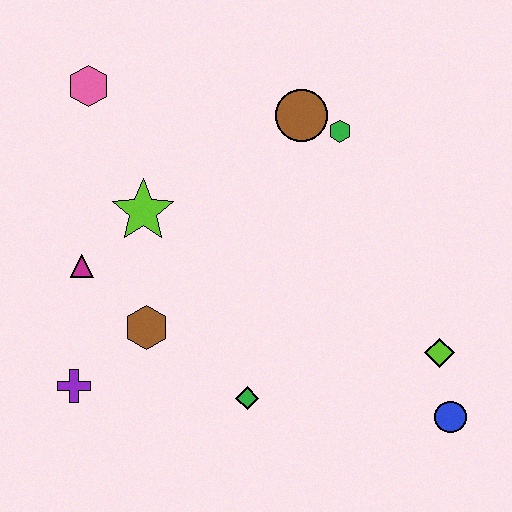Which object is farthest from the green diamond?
The pink hexagon is farthest from the green diamond.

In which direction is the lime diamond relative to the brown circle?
The lime diamond is below the brown circle.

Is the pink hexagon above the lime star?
Yes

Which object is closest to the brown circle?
The green hexagon is closest to the brown circle.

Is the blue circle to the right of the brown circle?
Yes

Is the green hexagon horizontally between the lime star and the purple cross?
No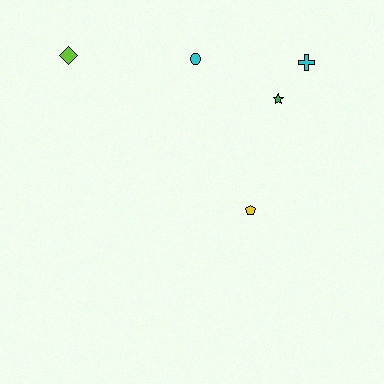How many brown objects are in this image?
There are no brown objects.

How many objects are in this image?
There are 5 objects.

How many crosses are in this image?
There is 1 cross.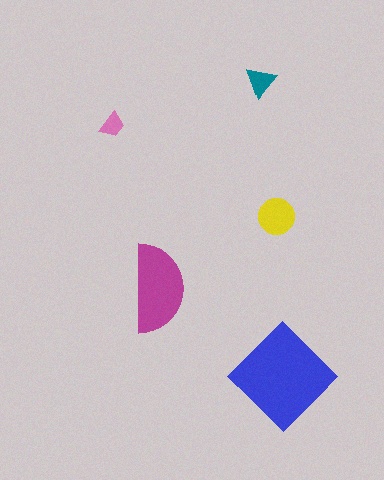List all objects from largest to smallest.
The blue diamond, the magenta semicircle, the yellow circle, the teal triangle, the pink trapezoid.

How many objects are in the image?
There are 5 objects in the image.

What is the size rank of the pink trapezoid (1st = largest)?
5th.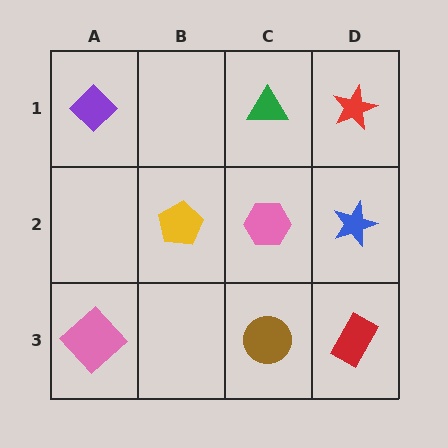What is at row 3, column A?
A pink diamond.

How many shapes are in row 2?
3 shapes.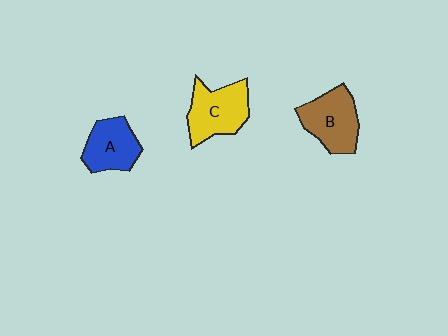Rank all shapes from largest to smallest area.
From largest to smallest: C (yellow), B (brown), A (blue).